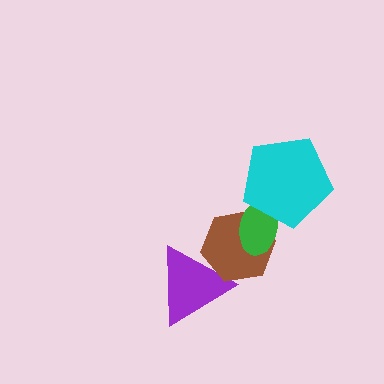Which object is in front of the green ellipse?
The cyan pentagon is in front of the green ellipse.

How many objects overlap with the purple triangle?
1 object overlaps with the purple triangle.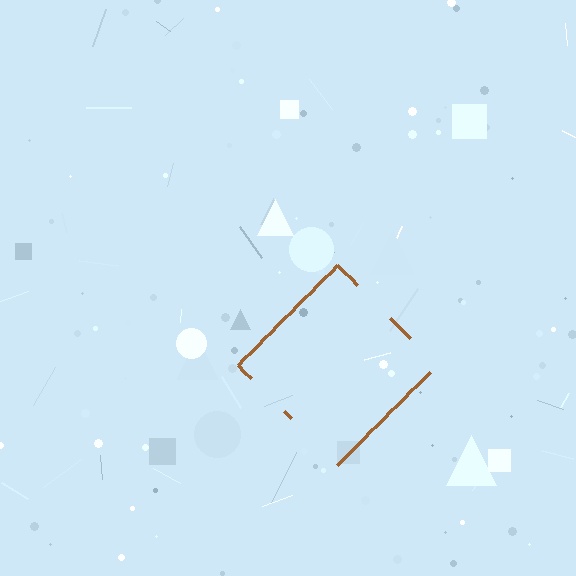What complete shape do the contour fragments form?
The contour fragments form a diamond.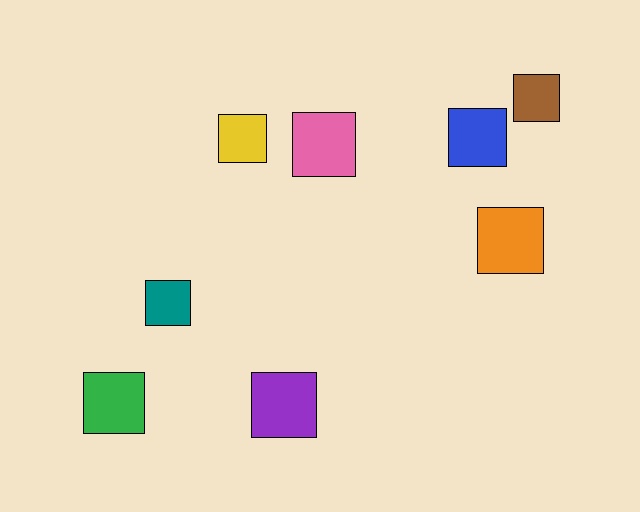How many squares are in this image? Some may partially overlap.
There are 8 squares.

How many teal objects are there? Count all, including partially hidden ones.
There is 1 teal object.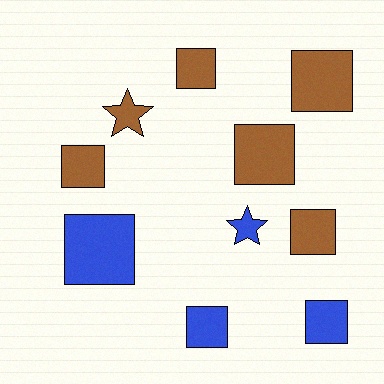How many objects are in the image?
There are 10 objects.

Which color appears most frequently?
Brown, with 6 objects.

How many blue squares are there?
There are 3 blue squares.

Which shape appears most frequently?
Square, with 8 objects.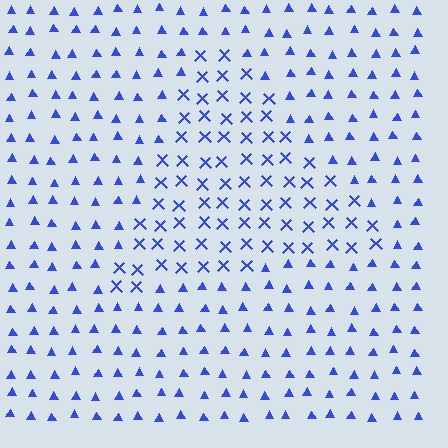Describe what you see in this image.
The image is filled with small blue elements arranged in a uniform grid. A triangle-shaped region contains X marks, while the surrounding area contains triangles. The boundary is defined purely by the change in element shape.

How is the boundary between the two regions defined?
The boundary is defined by a change in element shape: X marks inside vs. triangles outside. All elements share the same color and spacing.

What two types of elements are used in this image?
The image uses X marks inside the triangle region and triangles outside it.